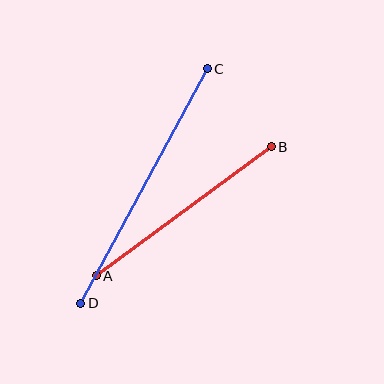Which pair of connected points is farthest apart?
Points C and D are farthest apart.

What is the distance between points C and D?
The distance is approximately 266 pixels.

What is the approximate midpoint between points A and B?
The midpoint is at approximately (184, 211) pixels.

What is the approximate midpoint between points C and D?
The midpoint is at approximately (144, 186) pixels.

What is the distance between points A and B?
The distance is approximately 217 pixels.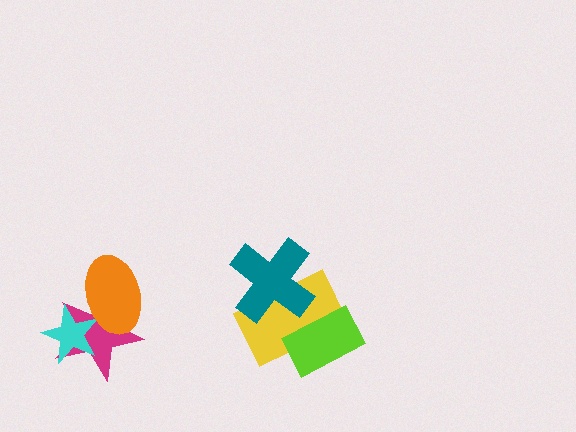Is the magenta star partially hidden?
Yes, it is partially covered by another shape.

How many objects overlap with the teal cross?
1 object overlaps with the teal cross.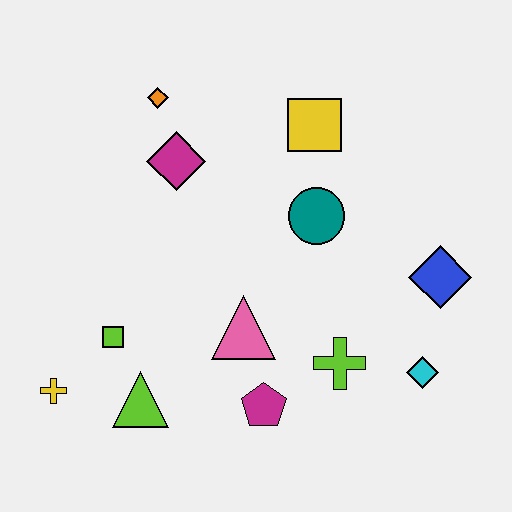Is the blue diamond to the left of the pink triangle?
No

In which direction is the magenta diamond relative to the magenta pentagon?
The magenta diamond is above the magenta pentagon.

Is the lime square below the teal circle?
Yes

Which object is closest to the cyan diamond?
The lime cross is closest to the cyan diamond.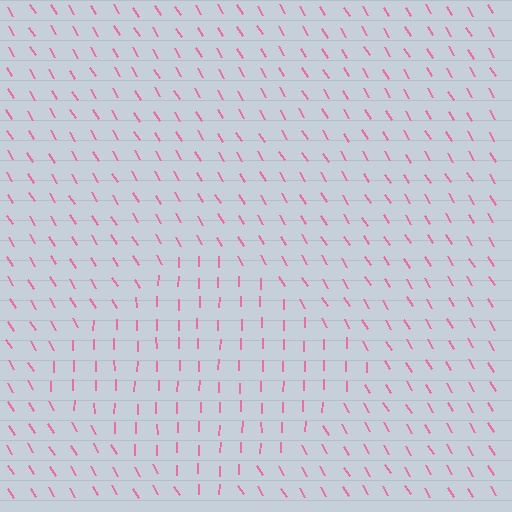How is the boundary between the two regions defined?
The boundary is defined purely by a change in line orientation (approximately 32 degrees difference). All lines are the same color and thickness.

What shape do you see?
I see a diamond.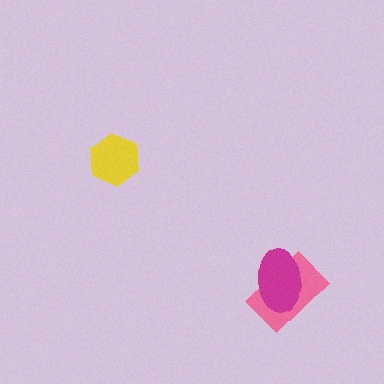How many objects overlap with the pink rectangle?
1 object overlaps with the pink rectangle.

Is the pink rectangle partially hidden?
Yes, it is partially covered by another shape.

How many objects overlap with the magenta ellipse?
1 object overlaps with the magenta ellipse.